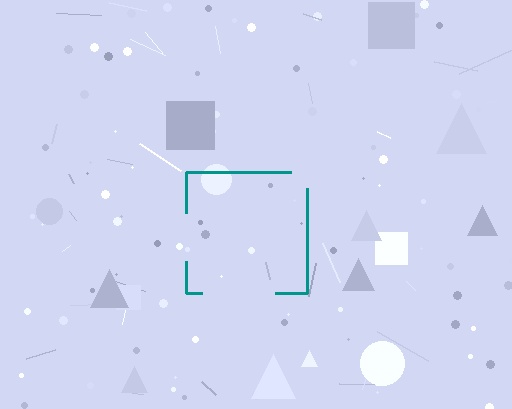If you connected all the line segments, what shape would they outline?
They would outline a square.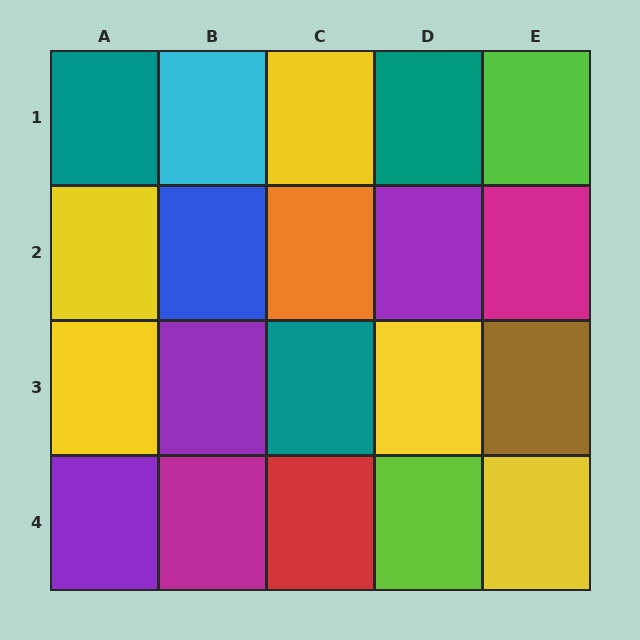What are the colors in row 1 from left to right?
Teal, cyan, yellow, teal, lime.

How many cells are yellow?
5 cells are yellow.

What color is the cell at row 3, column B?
Purple.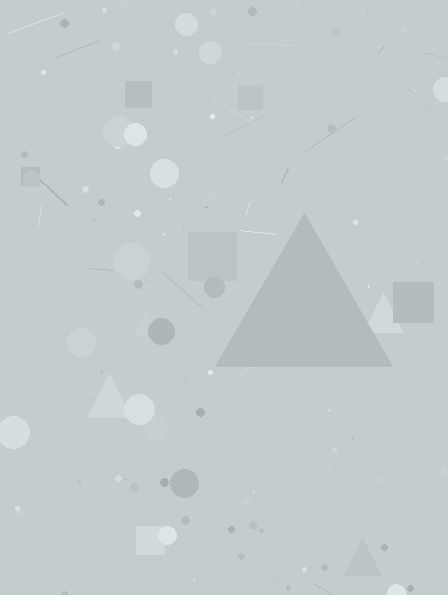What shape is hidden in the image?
A triangle is hidden in the image.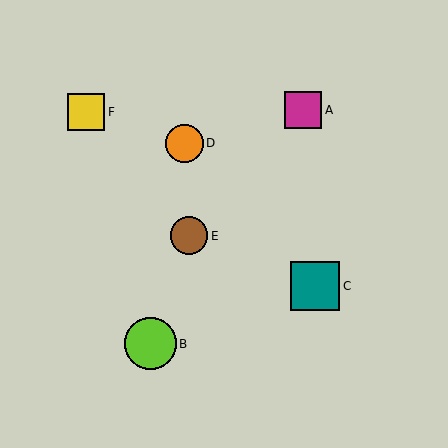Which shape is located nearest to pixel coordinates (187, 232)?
The brown circle (labeled E) at (189, 236) is nearest to that location.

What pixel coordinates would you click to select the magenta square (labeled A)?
Click at (303, 110) to select the magenta square A.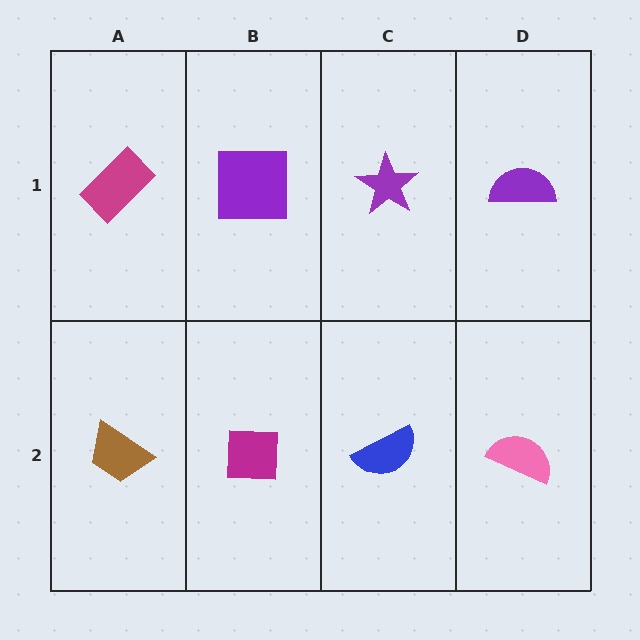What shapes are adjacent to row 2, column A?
A magenta rectangle (row 1, column A), a magenta square (row 2, column B).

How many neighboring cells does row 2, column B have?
3.